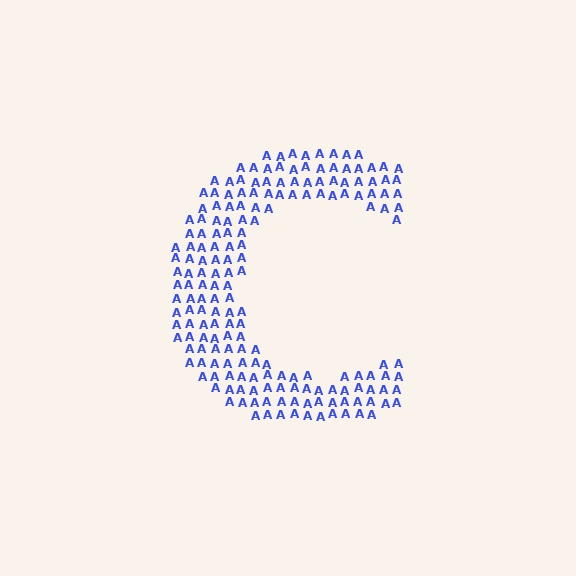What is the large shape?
The large shape is the letter C.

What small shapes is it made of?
It is made of small letter A's.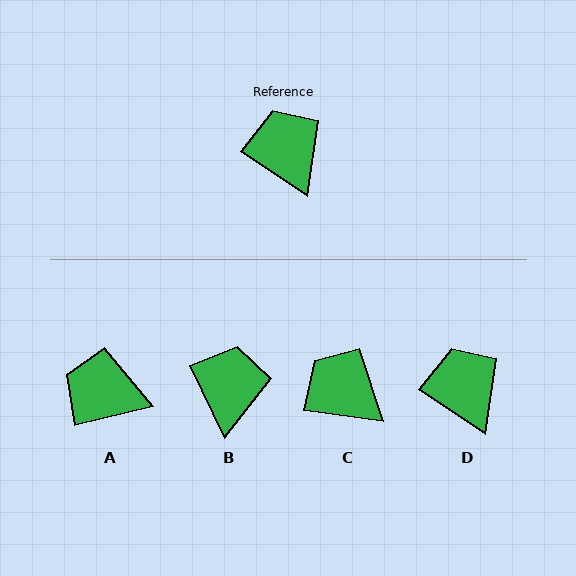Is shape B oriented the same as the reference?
No, it is off by about 30 degrees.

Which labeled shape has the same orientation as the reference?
D.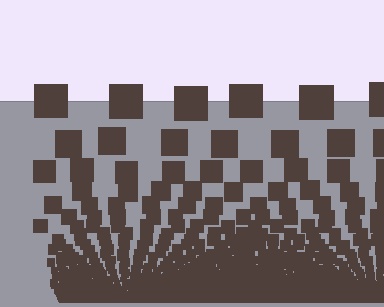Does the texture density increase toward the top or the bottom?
Density increases toward the bottom.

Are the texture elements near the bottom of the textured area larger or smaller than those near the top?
Smaller. The gradient is inverted — elements near the bottom are smaller and denser.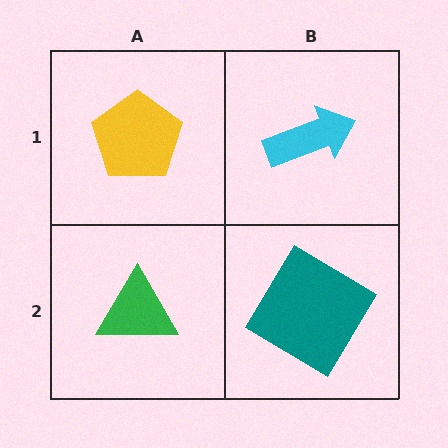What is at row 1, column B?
A cyan arrow.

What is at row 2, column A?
A green triangle.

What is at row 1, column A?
A yellow pentagon.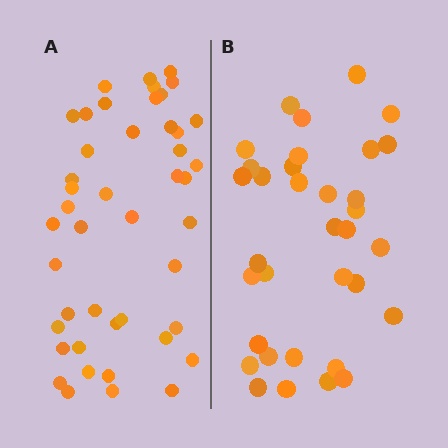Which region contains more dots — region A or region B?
Region A (the left region) has more dots.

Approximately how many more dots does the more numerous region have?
Region A has roughly 12 or so more dots than region B.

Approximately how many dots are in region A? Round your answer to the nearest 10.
About 40 dots. (The exact count is 45, which rounds to 40.)